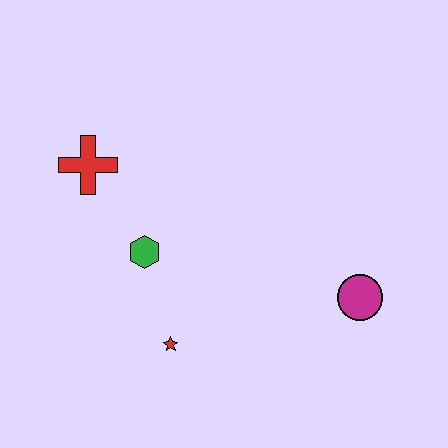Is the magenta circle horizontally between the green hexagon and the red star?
No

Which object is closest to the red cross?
The green hexagon is closest to the red cross.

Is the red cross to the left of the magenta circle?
Yes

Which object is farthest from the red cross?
The magenta circle is farthest from the red cross.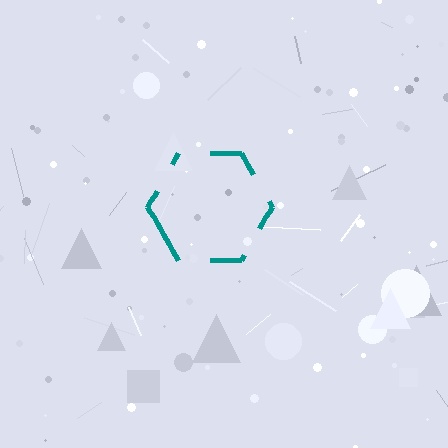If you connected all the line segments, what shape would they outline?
They would outline a hexagon.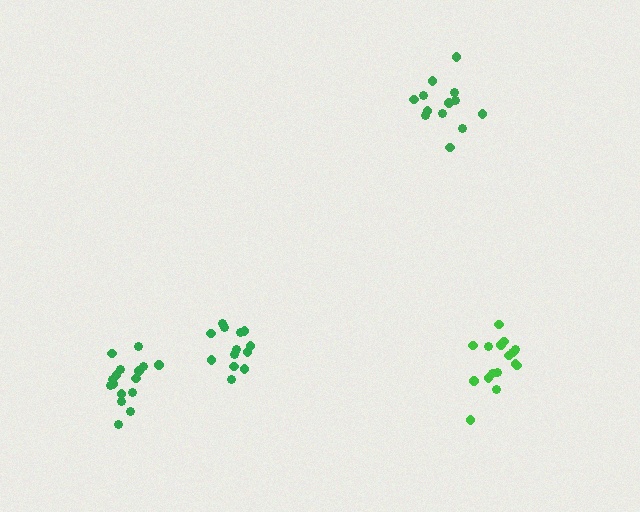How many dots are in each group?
Group 1: 17 dots, Group 2: 16 dots, Group 3: 13 dots, Group 4: 13 dots (59 total).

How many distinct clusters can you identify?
There are 4 distinct clusters.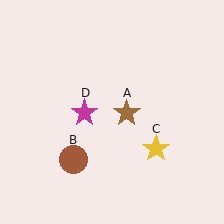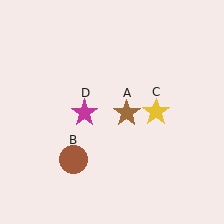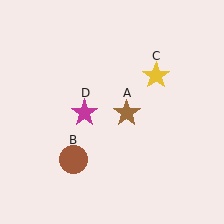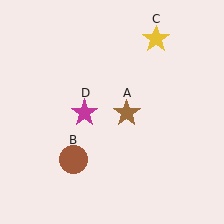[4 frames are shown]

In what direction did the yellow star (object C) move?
The yellow star (object C) moved up.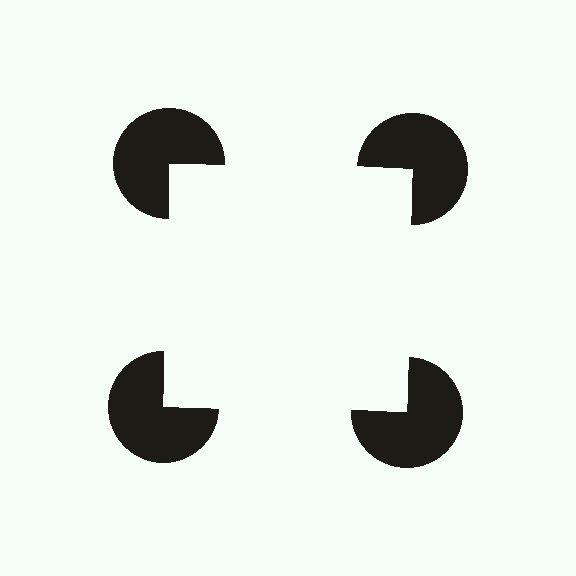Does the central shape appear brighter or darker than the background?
It typically appears slightly brighter than the background, even though no actual brightness change is drawn.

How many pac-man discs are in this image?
There are 4 — one at each vertex of the illusory square.